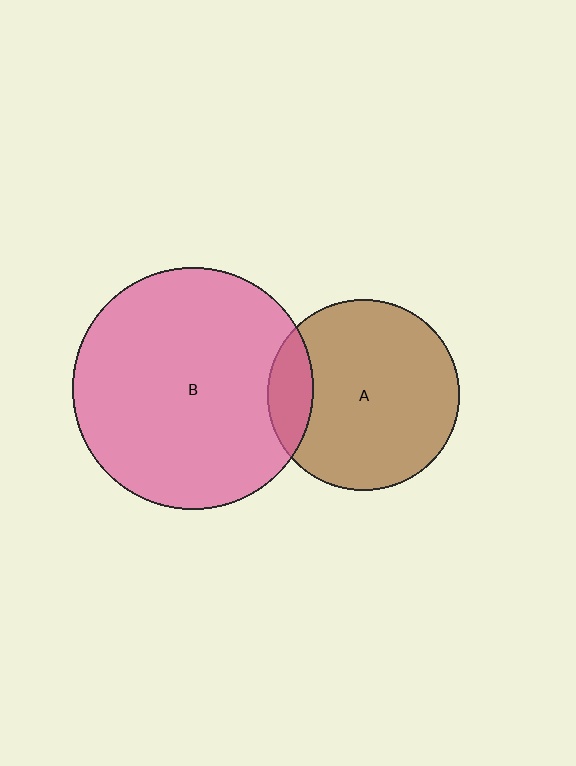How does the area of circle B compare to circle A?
Approximately 1.6 times.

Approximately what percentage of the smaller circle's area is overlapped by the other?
Approximately 15%.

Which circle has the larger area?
Circle B (pink).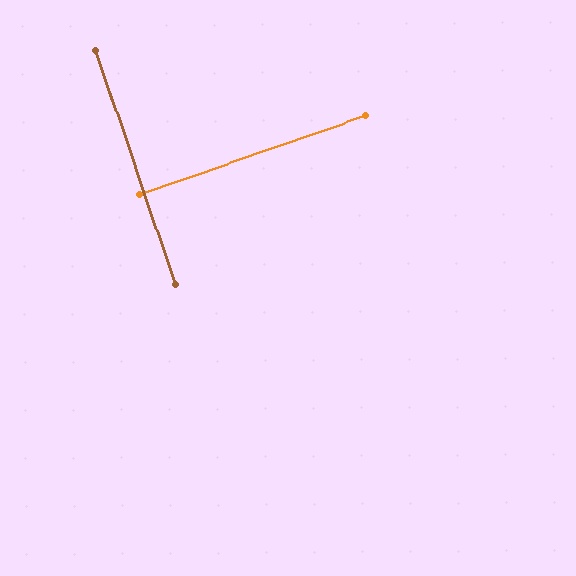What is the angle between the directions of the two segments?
Approximately 90 degrees.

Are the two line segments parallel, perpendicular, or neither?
Perpendicular — they meet at approximately 90°.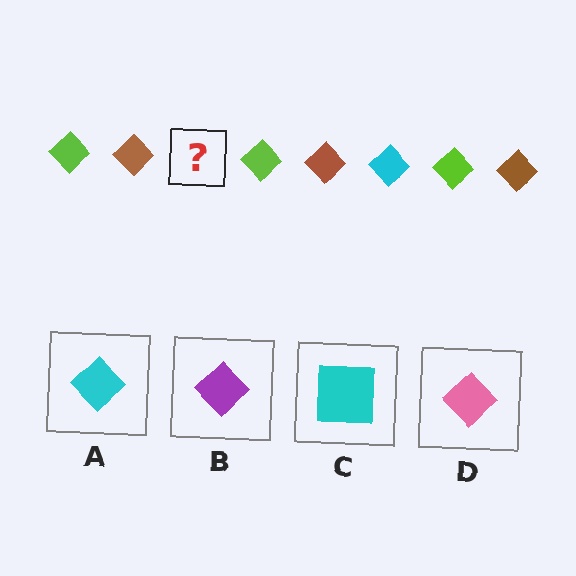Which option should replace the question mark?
Option A.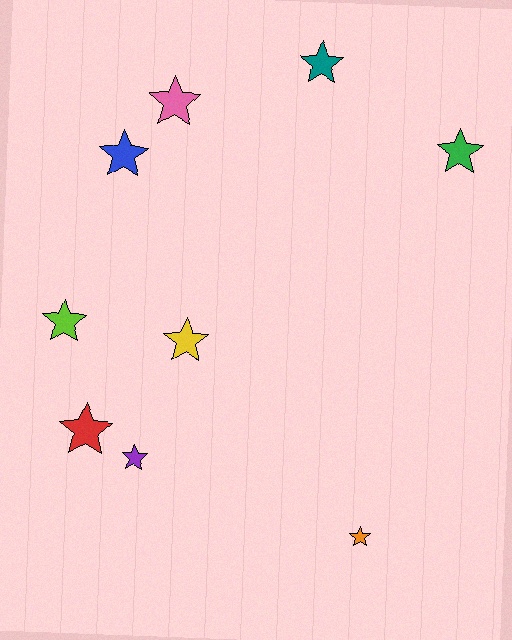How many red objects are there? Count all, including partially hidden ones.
There is 1 red object.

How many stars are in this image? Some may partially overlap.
There are 9 stars.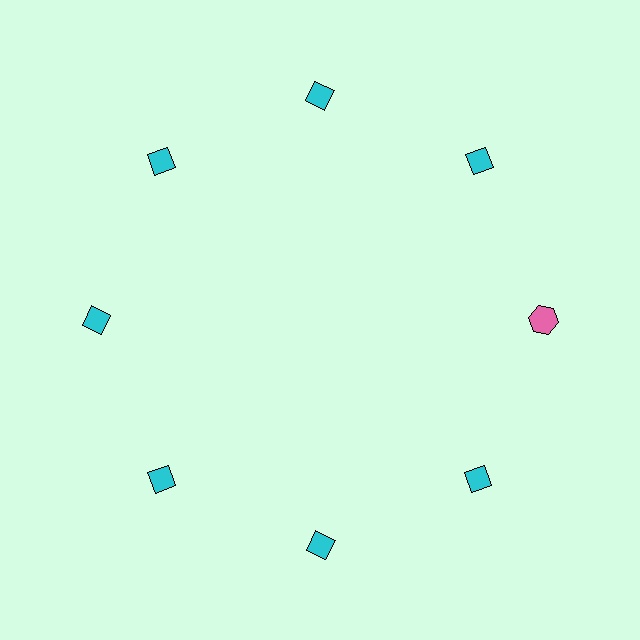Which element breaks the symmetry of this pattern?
The pink hexagon at roughly the 3 o'clock position breaks the symmetry. All other shapes are cyan diamonds.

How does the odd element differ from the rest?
It differs in both color (pink instead of cyan) and shape (hexagon instead of diamond).